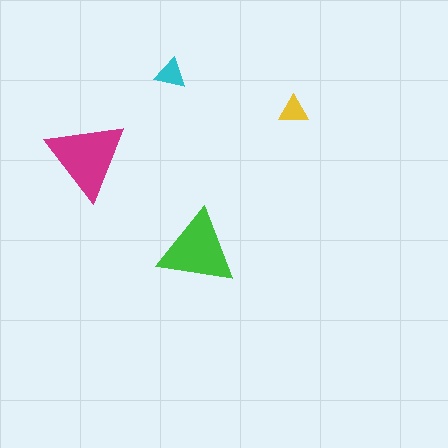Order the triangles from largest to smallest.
the magenta one, the green one, the cyan one, the yellow one.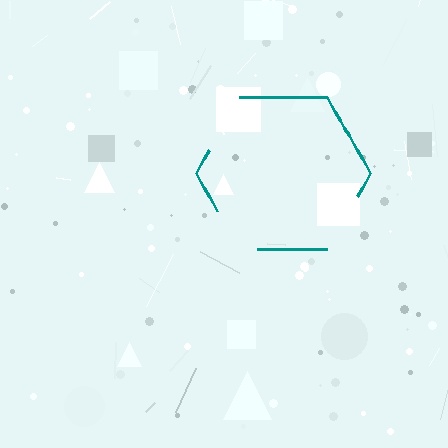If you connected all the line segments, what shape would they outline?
They would outline a hexagon.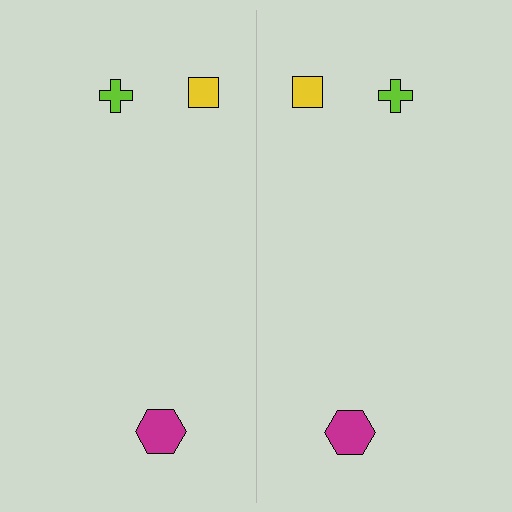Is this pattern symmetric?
Yes, this pattern has bilateral (reflection) symmetry.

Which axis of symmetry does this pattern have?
The pattern has a vertical axis of symmetry running through the center of the image.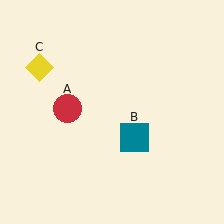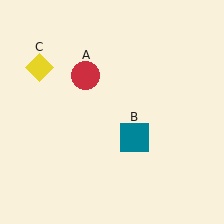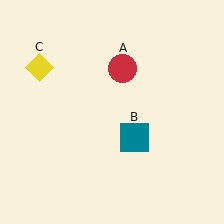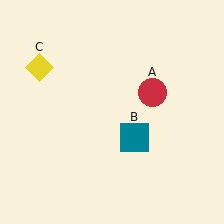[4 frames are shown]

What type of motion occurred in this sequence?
The red circle (object A) rotated clockwise around the center of the scene.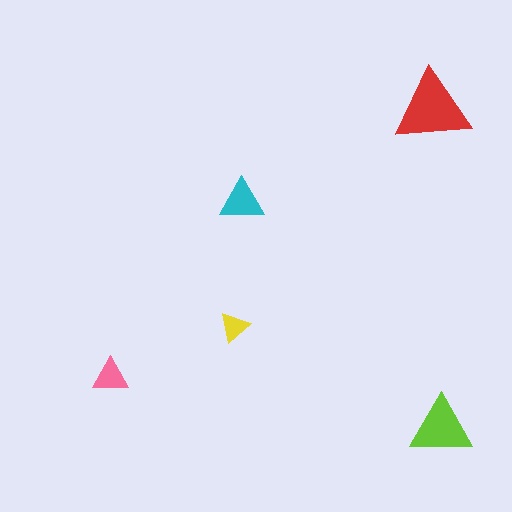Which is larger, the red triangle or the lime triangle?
The red one.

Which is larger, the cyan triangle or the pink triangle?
The cyan one.